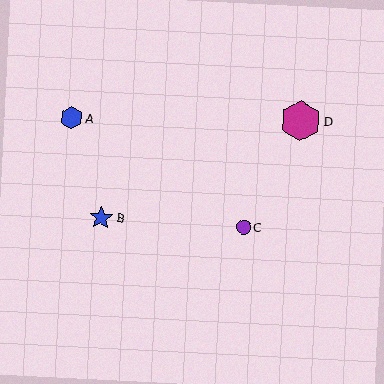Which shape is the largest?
The magenta hexagon (labeled D) is the largest.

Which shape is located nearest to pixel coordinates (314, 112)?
The magenta hexagon (labeled D) at (300, 121) is nearest to that location.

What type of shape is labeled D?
Shape D is a magenta hexagon.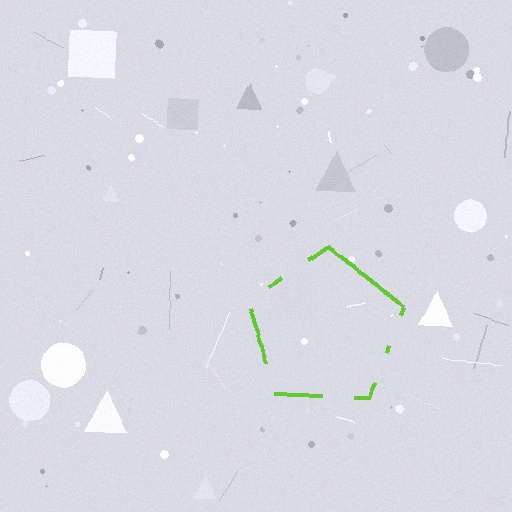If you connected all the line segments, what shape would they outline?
They would outline a pentagon.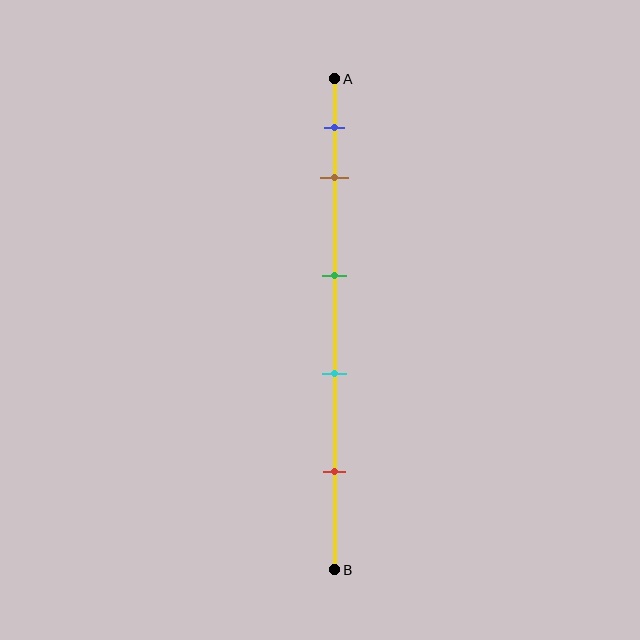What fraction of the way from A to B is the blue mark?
The blue mark is approximately 10% (0.1) of the way from A to B.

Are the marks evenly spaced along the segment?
No, the marks are not evenly spaced.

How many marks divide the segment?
There are 5 marks dividing the segment.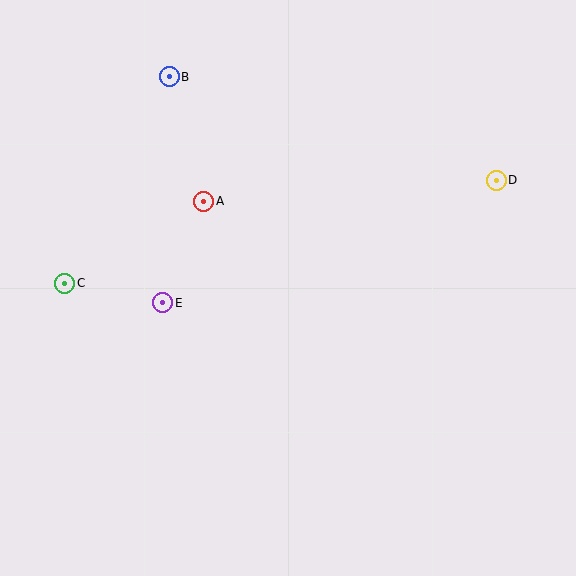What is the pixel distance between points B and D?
The distance between B and D is 343 pixels.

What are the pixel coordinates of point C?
Point C is at (65, 283).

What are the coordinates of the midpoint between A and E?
The midpoint between A and E is at (183, 252).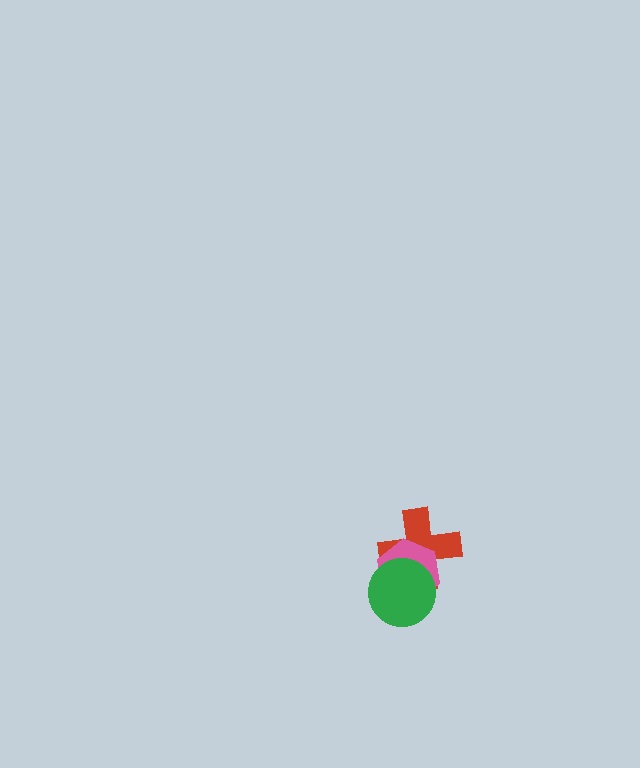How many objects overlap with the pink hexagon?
2 objects overlap with the pink hexagon.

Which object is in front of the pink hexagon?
The green circle is in front of the pink hexagon.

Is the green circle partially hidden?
No, no other shape covers it.